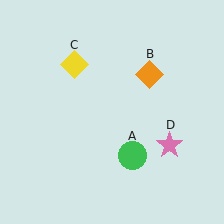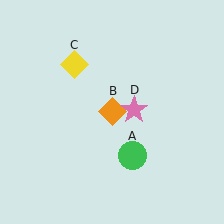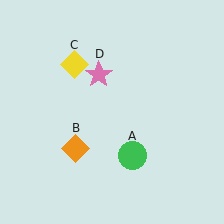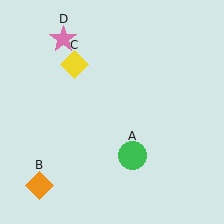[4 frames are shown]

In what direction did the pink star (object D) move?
The pink star (object D) moved up and to the left.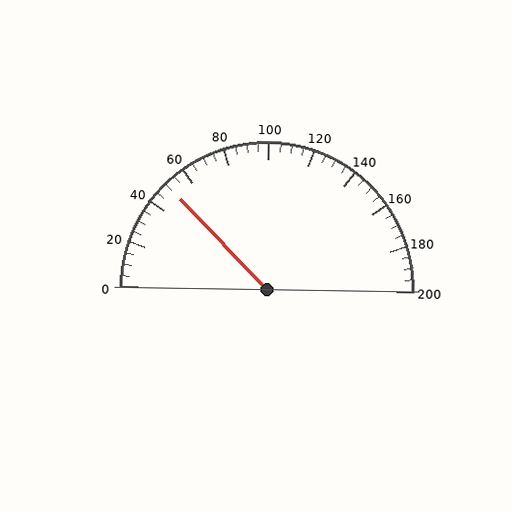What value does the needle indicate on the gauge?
The needle indicates approximately 50.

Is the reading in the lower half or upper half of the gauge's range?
The reading is in the lower half of the range (0 to 200).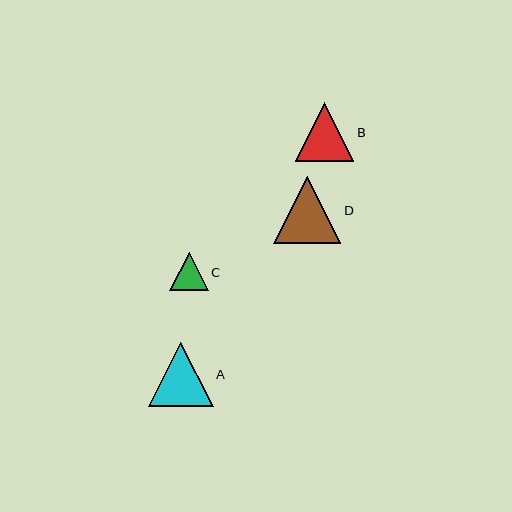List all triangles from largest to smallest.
From largest to smallest: D, A, B, C.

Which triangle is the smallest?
Triangle C is the smallest with a size of approximately 38 pixels.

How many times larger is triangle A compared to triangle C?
Triangle A is approximately 1.7 times the size of triangle C.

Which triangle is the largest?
Triangle D is the largest with a size of approximately 67 pixels.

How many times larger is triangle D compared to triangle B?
Triangle D is approximately 1.1 times the size of triangle B.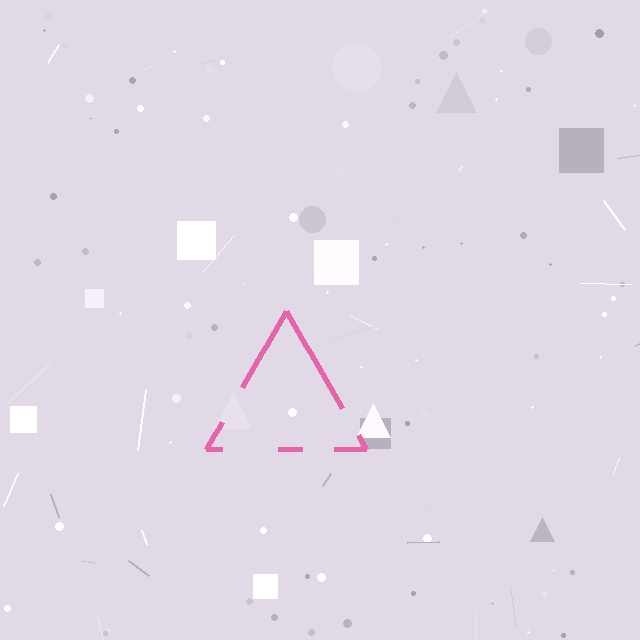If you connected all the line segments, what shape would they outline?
They would outline a triangle.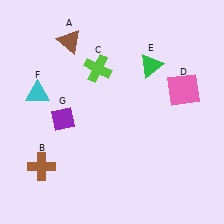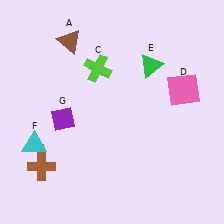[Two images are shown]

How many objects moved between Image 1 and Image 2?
1 object moved between the two images.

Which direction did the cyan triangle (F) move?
The cyan triangle (F) moved down.